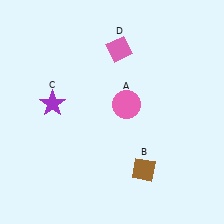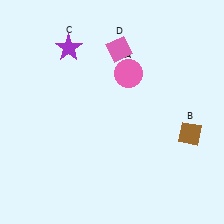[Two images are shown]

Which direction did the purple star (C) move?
The purple star (C) moved up.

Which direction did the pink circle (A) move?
The pink circle (A) moved up.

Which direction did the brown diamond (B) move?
The brown diamond (B) moved right.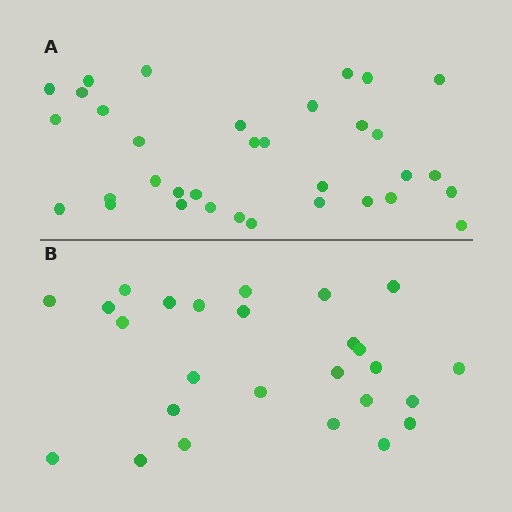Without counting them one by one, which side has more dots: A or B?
Region A (the top region) has more dots.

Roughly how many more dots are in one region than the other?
Region A has roughly 8 or so more dots than region B.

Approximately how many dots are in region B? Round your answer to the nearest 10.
About 30 dots. (The exact count is 26, which rounds to 30.)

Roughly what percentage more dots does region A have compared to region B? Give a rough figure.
About 30% more.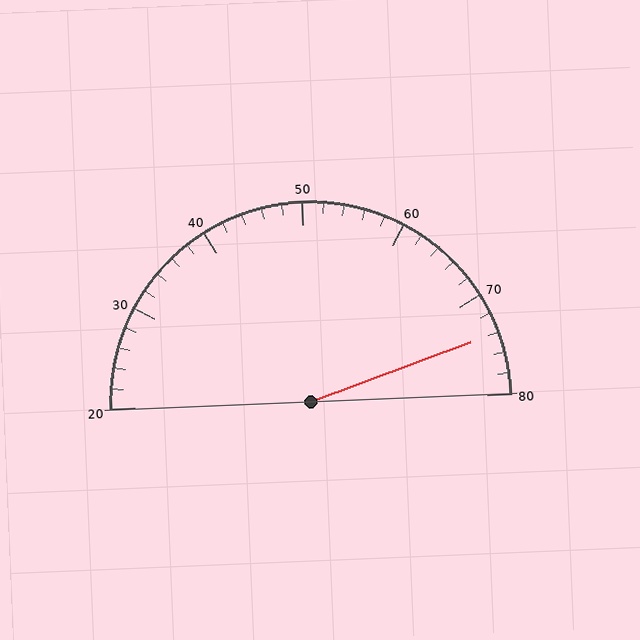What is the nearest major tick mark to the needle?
The nearest major tick mark is 70.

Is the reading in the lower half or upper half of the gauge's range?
The reading is in the upper half of the range (20 to 80).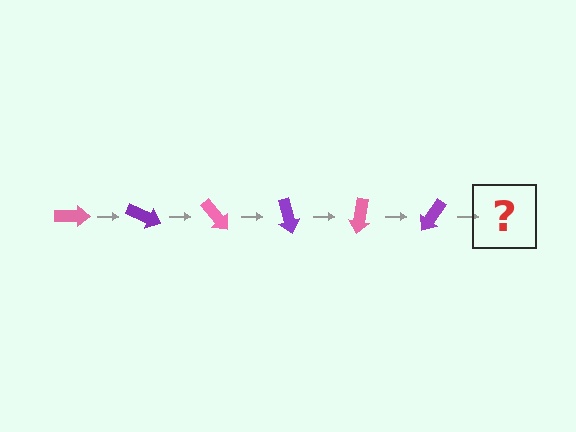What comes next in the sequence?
The next element should be a pink arrow, rotated 150 degrees from the start.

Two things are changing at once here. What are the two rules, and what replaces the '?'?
The two rules are that it rotates 25 degrees each step and the color cycles through pink and purple. The '?' should be a pink arrow, rotated 150 degrees from the start.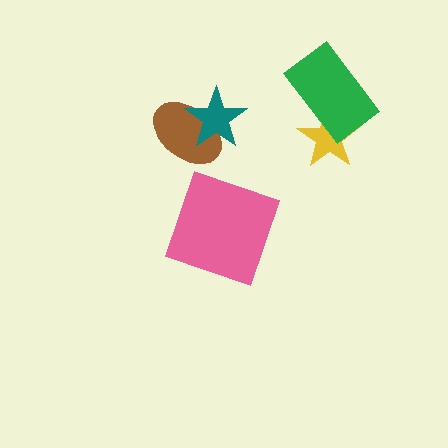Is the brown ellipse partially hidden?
Yes, it is partially covered by another shape.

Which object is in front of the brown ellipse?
The teal star is in front of the brown ellipse.